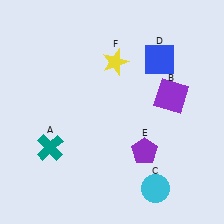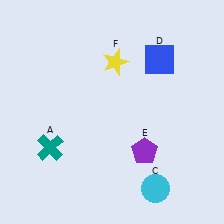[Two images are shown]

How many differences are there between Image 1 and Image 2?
There is 1 difference between the two images.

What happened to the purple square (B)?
The purple square (B) was removed in Image 2. It was in the top-right area of Image 1.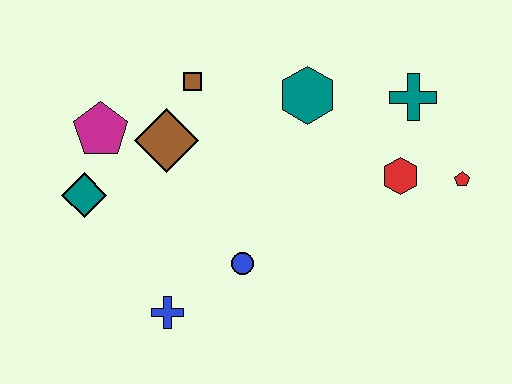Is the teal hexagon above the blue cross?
Yes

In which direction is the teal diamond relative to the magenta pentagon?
The teal diamond is below the magenta pentagon.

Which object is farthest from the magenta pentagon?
The red pentagon is farthest from the magenta pentagon.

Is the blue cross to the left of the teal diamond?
No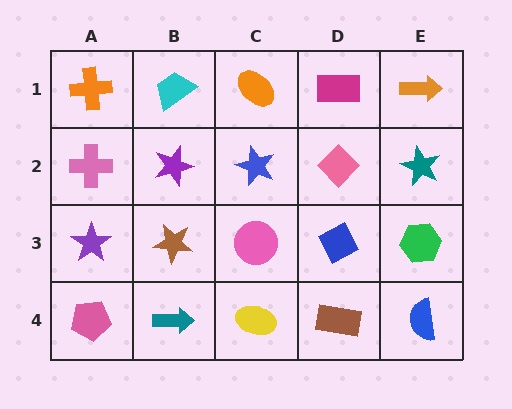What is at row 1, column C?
An orange ellipse.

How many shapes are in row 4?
5 shapes.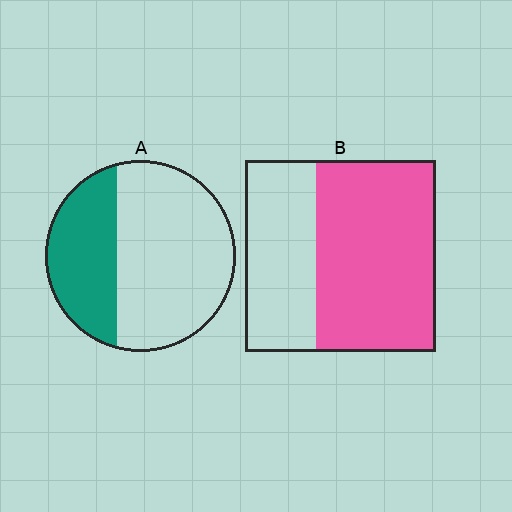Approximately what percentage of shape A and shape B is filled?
A is approximately 35% and B is approximately 65%.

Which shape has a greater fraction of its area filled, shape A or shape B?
Shape B.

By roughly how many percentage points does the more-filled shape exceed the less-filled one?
By roughly 30 percentage points (B over A).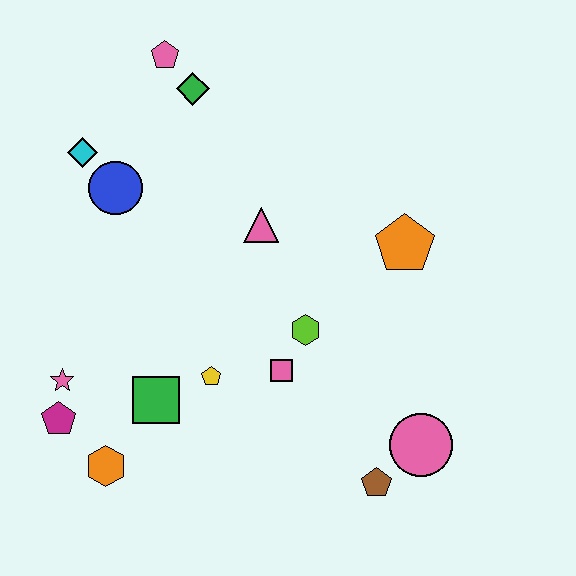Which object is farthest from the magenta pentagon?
The orange pentagon is farthest from the magenta pentagon.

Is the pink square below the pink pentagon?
Yes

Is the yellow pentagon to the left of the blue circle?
No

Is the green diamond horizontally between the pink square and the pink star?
Yes